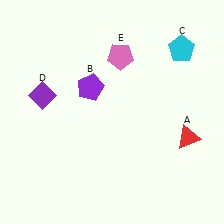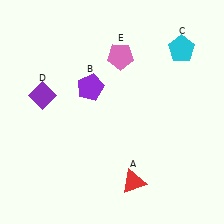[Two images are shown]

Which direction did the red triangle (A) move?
The red triangle (A) moved left.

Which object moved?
The red triangle (A) moved left.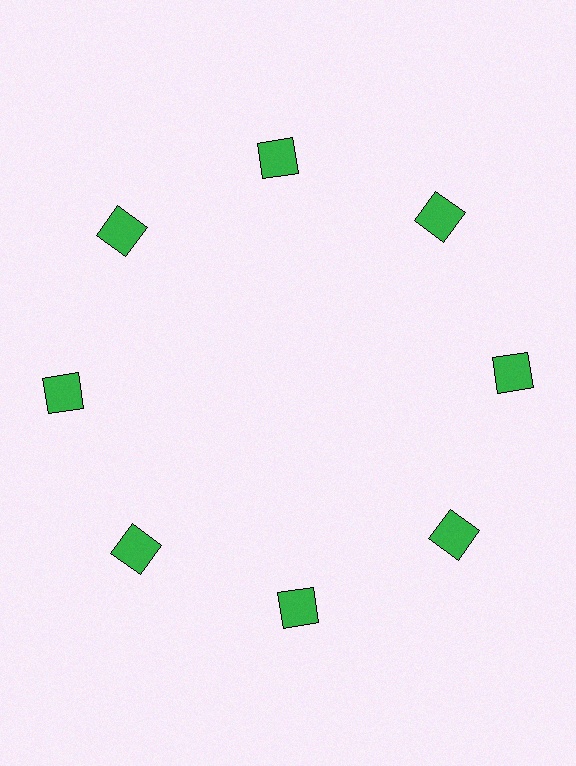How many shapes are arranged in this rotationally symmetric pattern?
There are 8 shapes, arranged in 8 groups of 1.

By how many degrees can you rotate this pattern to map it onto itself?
The pattern maps onto itself every 45 degrees of rotation.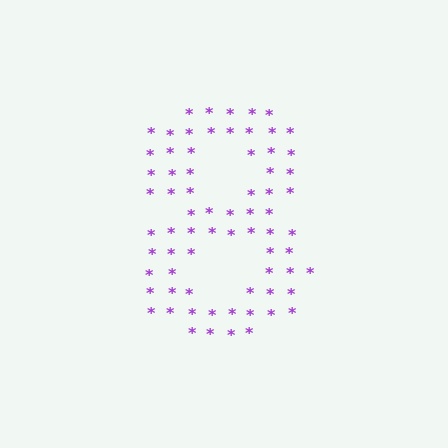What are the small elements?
The small elements are asterisks.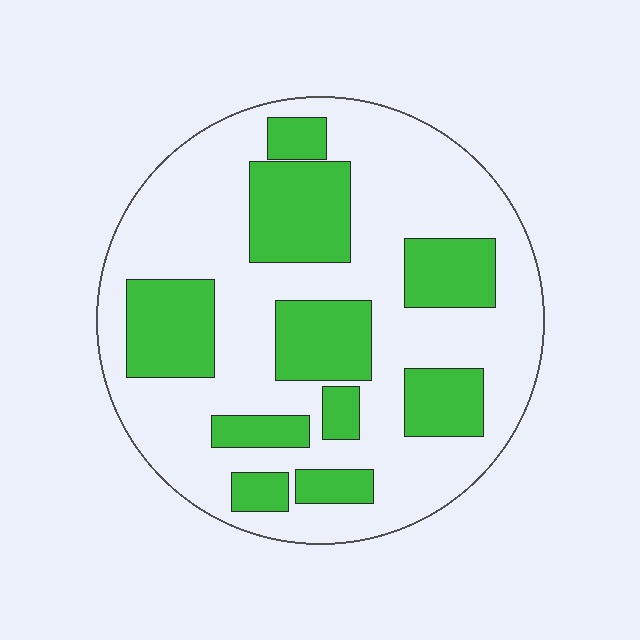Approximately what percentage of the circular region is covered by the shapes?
Approximately 35%.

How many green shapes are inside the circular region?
10.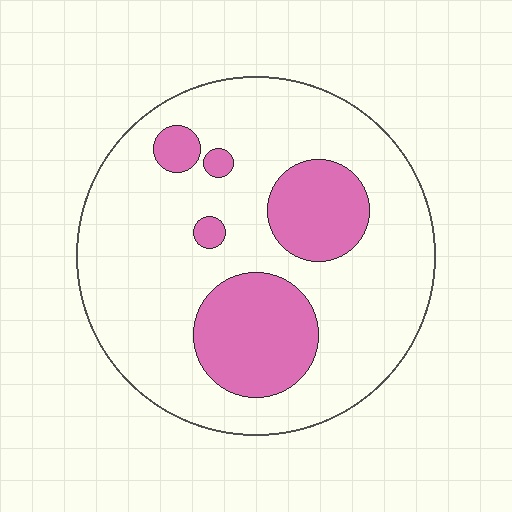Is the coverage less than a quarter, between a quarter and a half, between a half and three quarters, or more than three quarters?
Less than a quarter.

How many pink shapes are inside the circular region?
5.